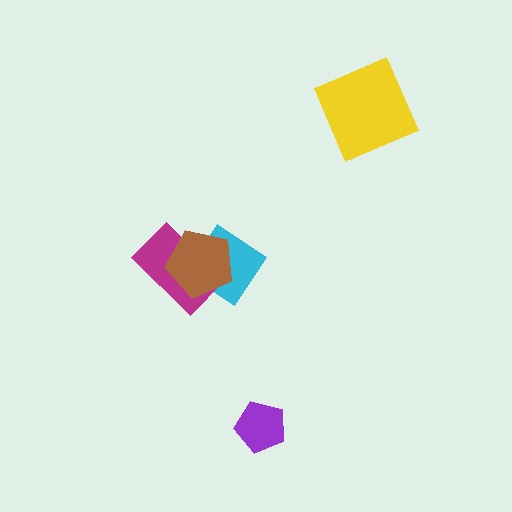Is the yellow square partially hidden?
No, no other shape covers it.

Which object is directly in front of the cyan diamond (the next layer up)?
The magenta rectangle is directly in front of the cyan diamond.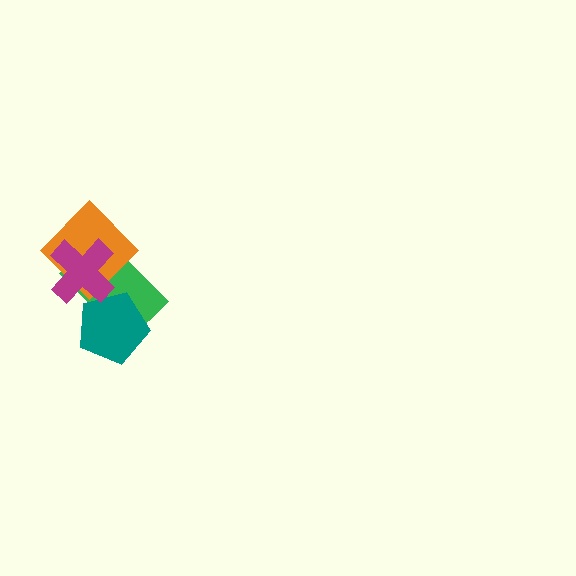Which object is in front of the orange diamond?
The magenta cross is in front of the orange diamond.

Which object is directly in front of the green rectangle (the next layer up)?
The orange diamond is directly in front of the green rectangle.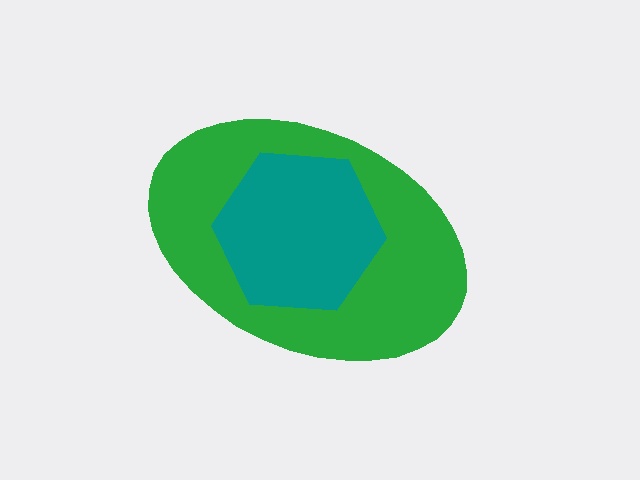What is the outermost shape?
The green ellipse.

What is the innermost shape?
The teal hexagon.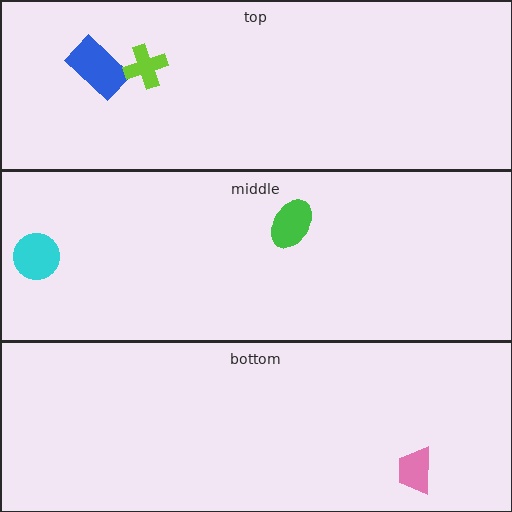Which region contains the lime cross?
The top region.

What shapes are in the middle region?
The cyan circle, the green ellipse.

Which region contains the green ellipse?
The middle region.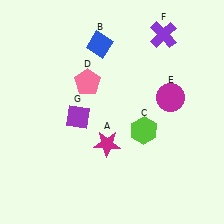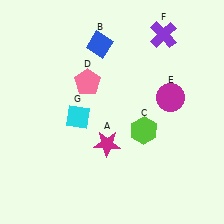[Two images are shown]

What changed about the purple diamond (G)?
In Image 1, G is purple. In Image 2, it changed to cyan.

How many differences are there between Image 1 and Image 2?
There is 1 difference between the two images.